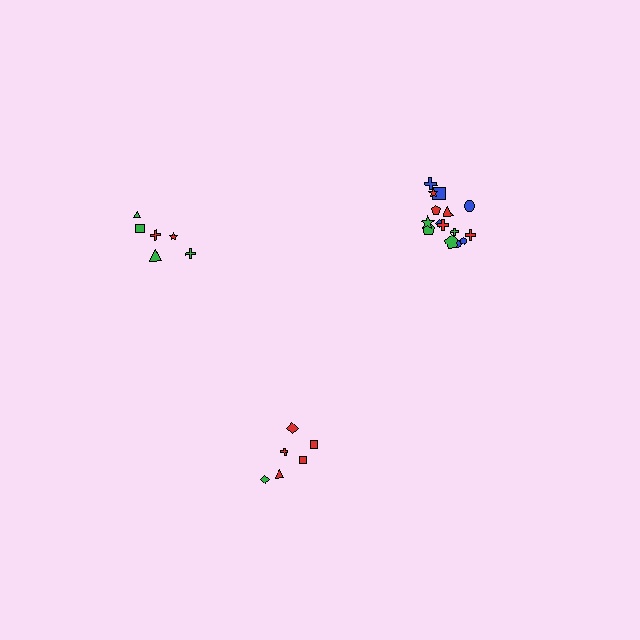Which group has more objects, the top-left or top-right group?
The top-right group.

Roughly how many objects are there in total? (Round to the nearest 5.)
Roughly 25 objects in total.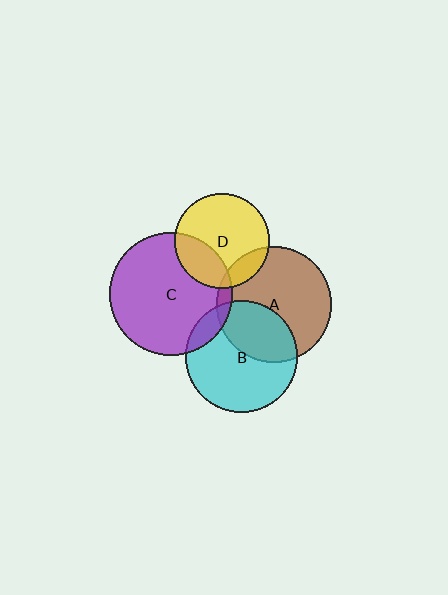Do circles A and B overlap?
Yes.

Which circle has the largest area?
Circle C (purple).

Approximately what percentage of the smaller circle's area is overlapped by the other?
Approximately 35%.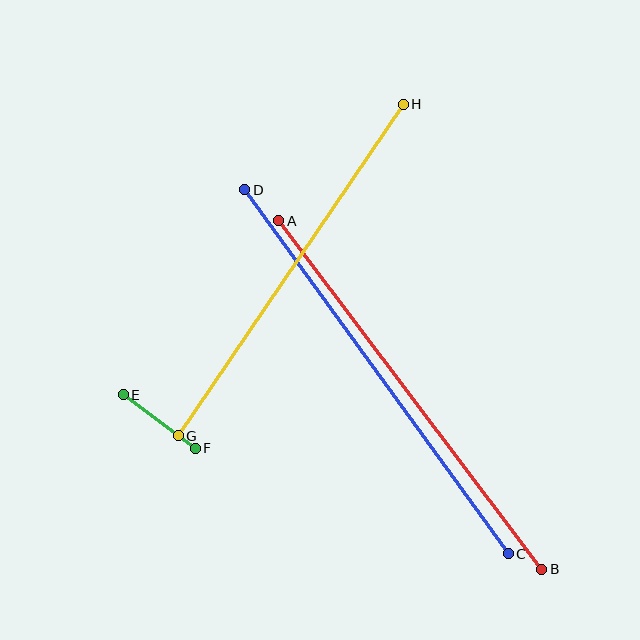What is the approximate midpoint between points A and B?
The midpoint is at approximately (410, 395) pixels.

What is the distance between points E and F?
The distance is approximately 90 pixels.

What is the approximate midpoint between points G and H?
The midpoint is at approximately (291, 270) pixels.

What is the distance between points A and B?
The distance is approximately 437 pixels.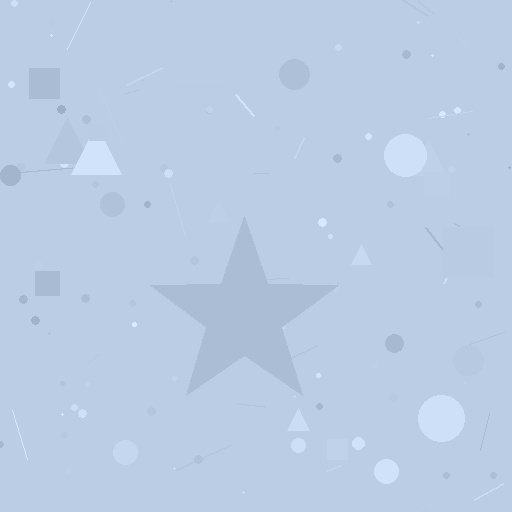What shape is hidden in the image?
A star is hidden in the image.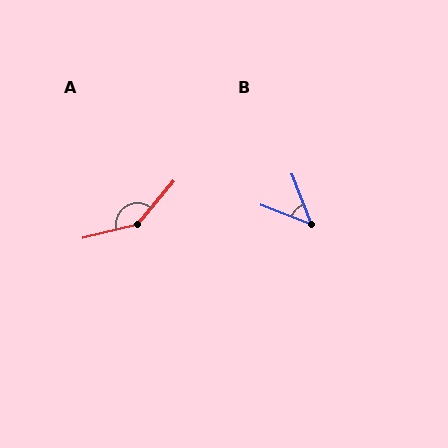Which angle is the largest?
A, at approximately 144 degrees.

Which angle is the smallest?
B, at approximately 47 degrees.